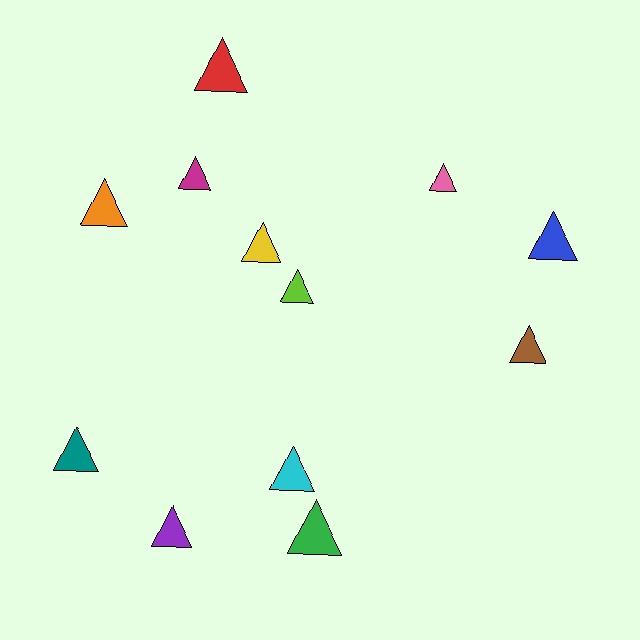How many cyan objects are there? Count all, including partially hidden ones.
There is 1 cyan object.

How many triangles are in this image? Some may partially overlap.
There are 12 triangles.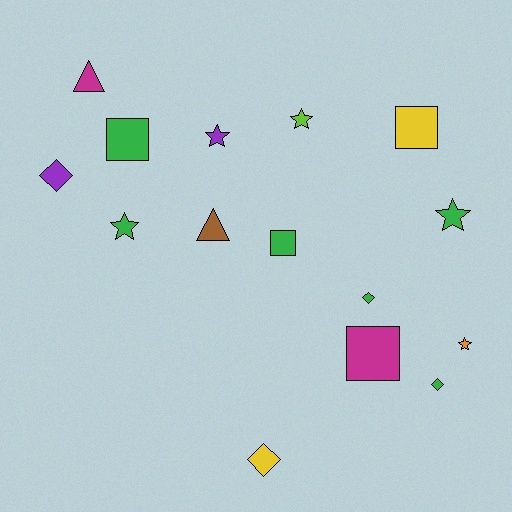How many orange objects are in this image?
There is 1 orange object.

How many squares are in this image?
There are 4 squares.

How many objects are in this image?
There are 15 objects.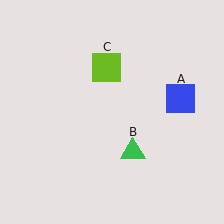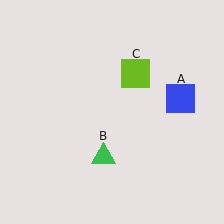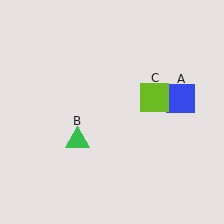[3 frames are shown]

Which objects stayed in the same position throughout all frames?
Blue square (object A) remained stationary.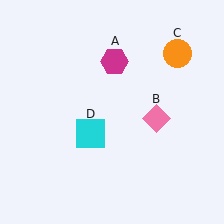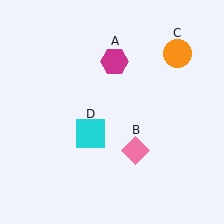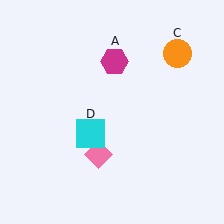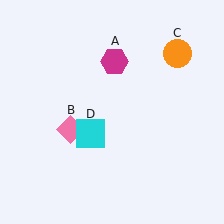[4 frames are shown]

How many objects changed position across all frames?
1 object changed position: pink diamond (object B).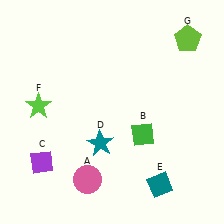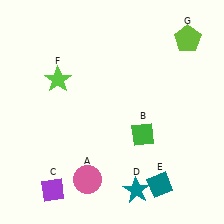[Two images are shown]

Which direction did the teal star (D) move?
The teal star (D) moved down.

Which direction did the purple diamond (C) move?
The purple diamond (C) moved down.